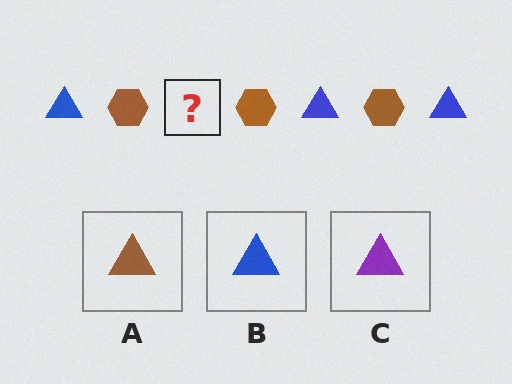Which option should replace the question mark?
Option B.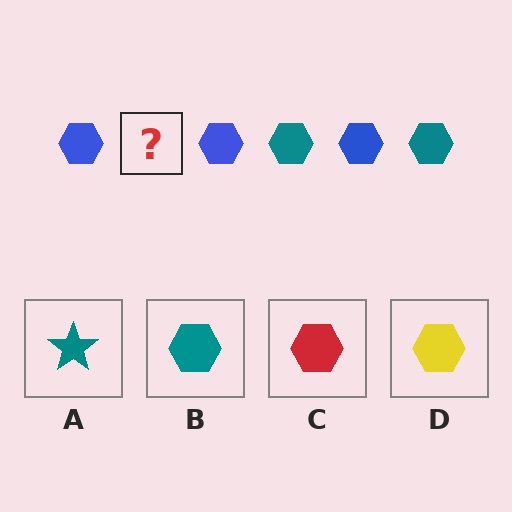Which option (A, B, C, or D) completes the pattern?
B.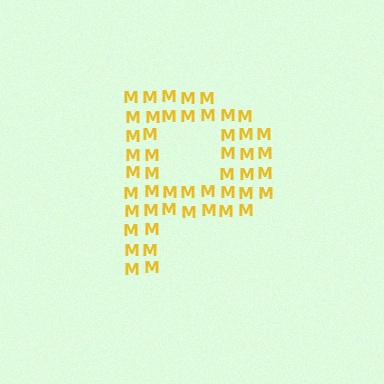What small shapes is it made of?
It is made of small letter M's.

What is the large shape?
The large shape is the letter P.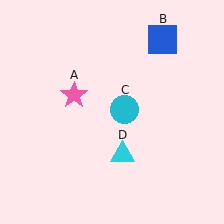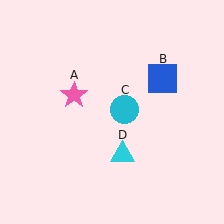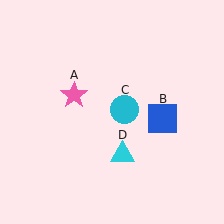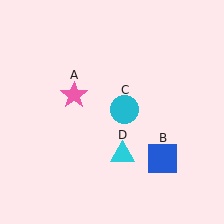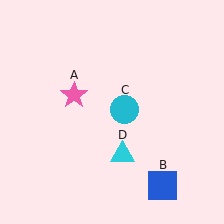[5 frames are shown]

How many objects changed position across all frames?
1 object changed position: blue square (object B).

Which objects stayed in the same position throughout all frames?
Pink star (object A) and cyan circle (object C) and cyan triangle (object D) remained stationary.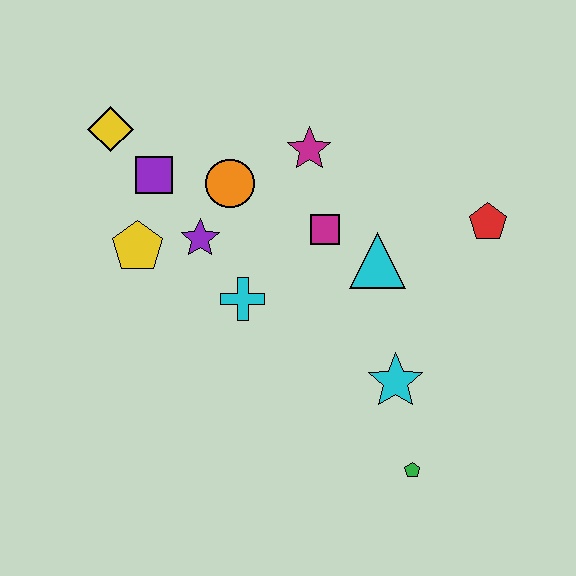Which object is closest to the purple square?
The yellow diamond is closest to the purple square.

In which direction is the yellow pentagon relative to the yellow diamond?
The yellow pentagon is below the yellow diamond.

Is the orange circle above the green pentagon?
Yes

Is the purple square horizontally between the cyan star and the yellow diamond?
Yes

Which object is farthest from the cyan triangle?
The yellow diamond is farthest from the cyan triangle.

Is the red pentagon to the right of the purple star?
Yes